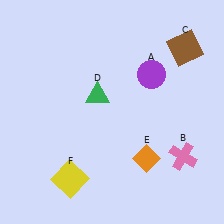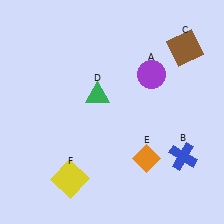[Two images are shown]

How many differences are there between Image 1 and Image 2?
There is 1 difference between the two images.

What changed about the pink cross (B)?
In Image 1, B is pink. In Image 2, it changed to blue.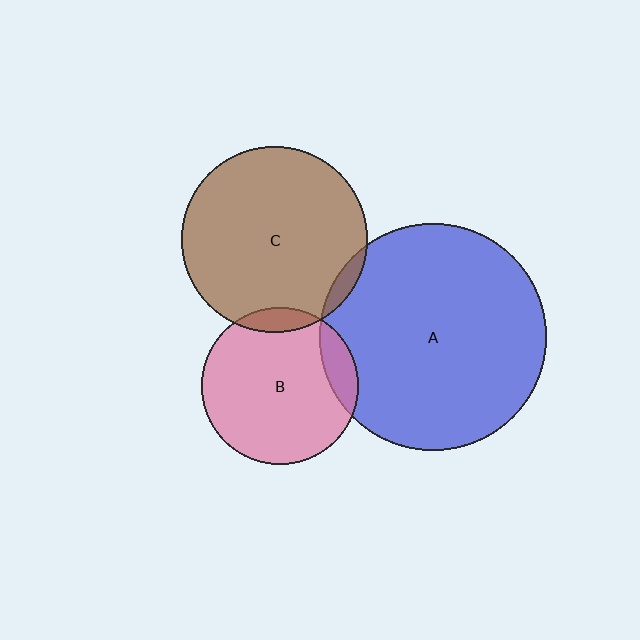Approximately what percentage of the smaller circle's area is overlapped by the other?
Approximately 10%.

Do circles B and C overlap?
Yes.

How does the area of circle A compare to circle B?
Approximately 2.1 times.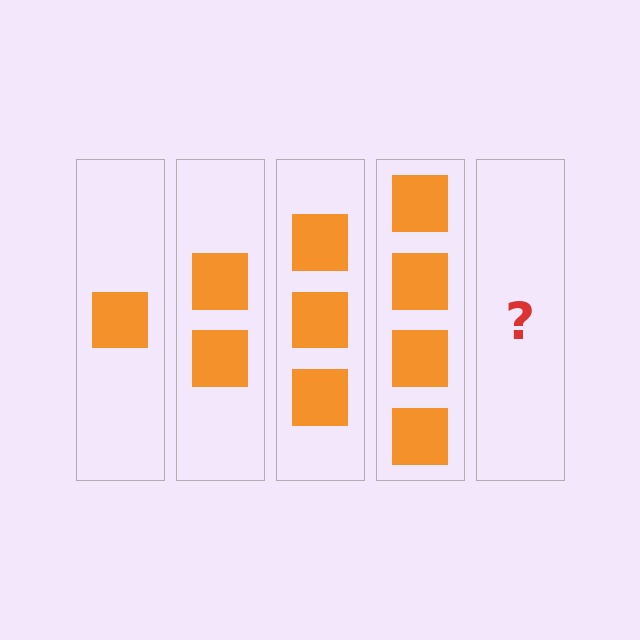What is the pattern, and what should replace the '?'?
The pattern is that each step adds one more square. The '?' should be 5 squares.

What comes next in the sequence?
The next element should be 5 squares.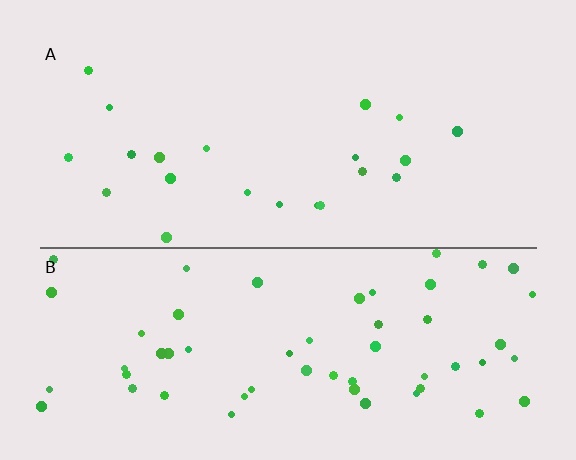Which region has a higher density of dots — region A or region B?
B (the bottom).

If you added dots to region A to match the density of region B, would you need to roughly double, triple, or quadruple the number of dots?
Approximately triple.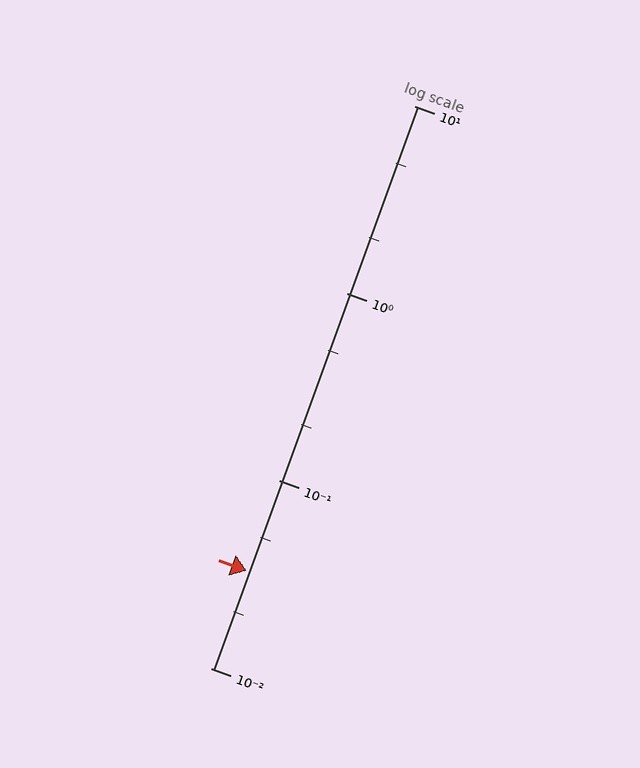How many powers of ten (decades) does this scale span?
The scale spans 3 decades, from 0.01 to 10.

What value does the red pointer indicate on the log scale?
The pointer indicates approximately 0.033.